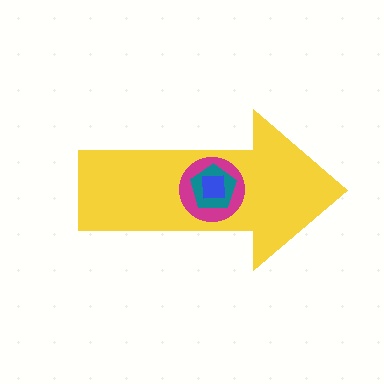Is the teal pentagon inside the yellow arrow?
Yes.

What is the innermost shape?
The blue square.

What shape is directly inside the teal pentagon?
The blue square.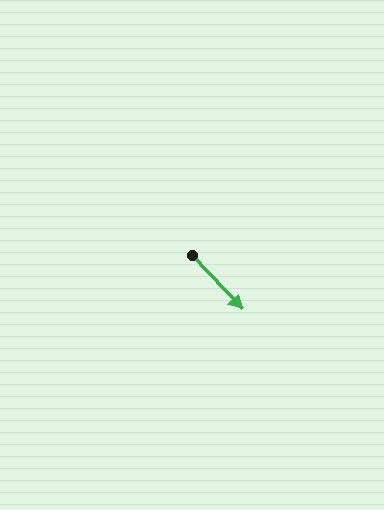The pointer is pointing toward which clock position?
Roughly 5 o'clock.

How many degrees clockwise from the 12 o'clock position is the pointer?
Approximately 137 degrees.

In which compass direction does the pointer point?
Southeast.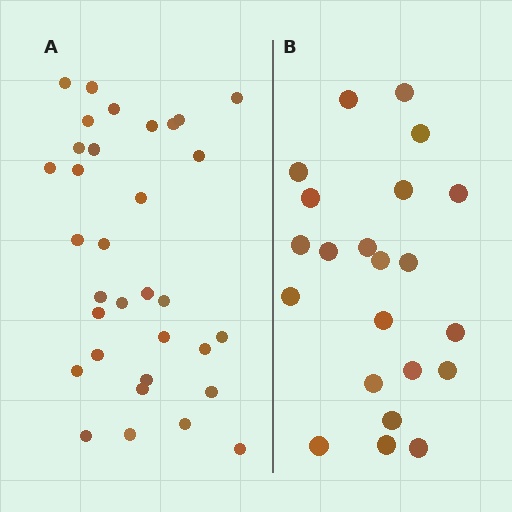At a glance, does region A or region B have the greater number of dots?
Region A (the left region) has more dots.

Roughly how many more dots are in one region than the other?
Region A has roughly 12 or so more dots than region B.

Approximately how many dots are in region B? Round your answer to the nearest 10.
About 20 dots. (The exact count is 22, which rounds to 20.)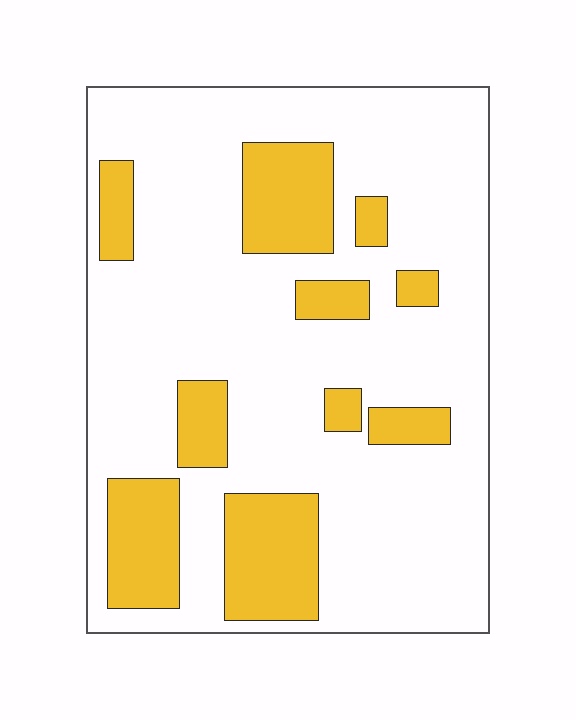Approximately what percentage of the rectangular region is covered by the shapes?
Approximately 25%.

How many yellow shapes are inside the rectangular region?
10.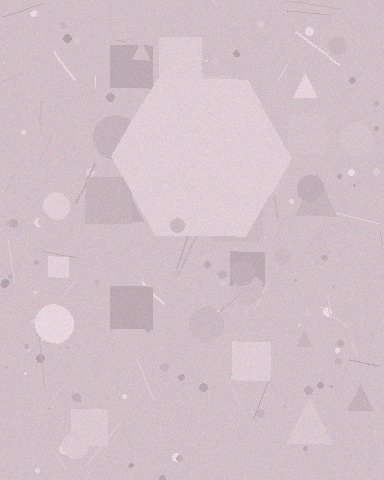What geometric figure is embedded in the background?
A hexagon is embedded in the background.